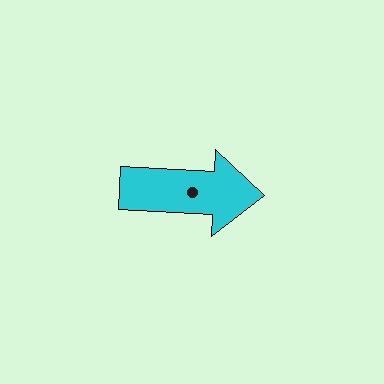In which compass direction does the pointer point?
East.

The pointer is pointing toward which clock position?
Roughly 3 o'clock.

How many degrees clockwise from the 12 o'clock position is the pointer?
Approximately 93 degrees.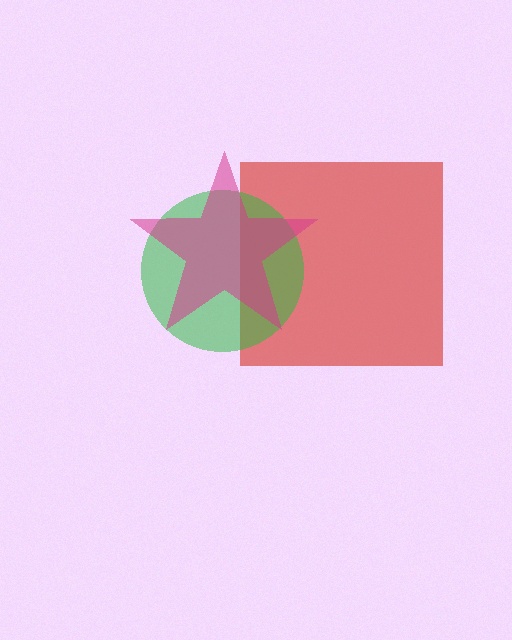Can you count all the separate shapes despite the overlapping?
Yes, there are 3 separate shapes.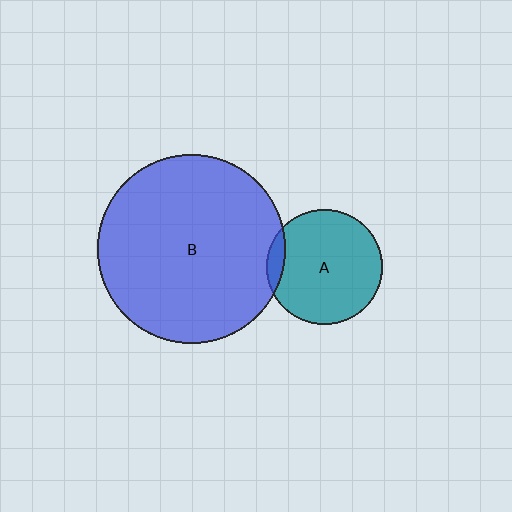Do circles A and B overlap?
Yes.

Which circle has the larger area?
Circle B (blue).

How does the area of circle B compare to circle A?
Approximately 2.7 times.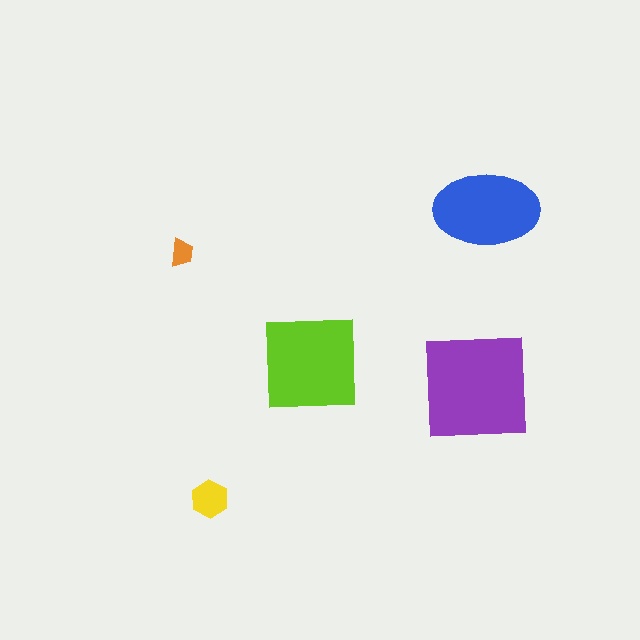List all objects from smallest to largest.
The orange trapezoid, the yellow hexagon, the blue ellipse, the lime square, the purple square.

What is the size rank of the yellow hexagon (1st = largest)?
4th.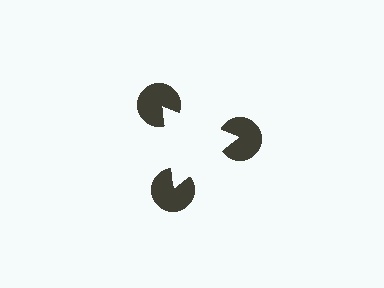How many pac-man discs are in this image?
There are 3 — one at each vertex of the illusory triangle.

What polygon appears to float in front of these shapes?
An illusory triangle — its edges are inferred from the aligned wedge cuts in the pac-man discs, not physically drawn.